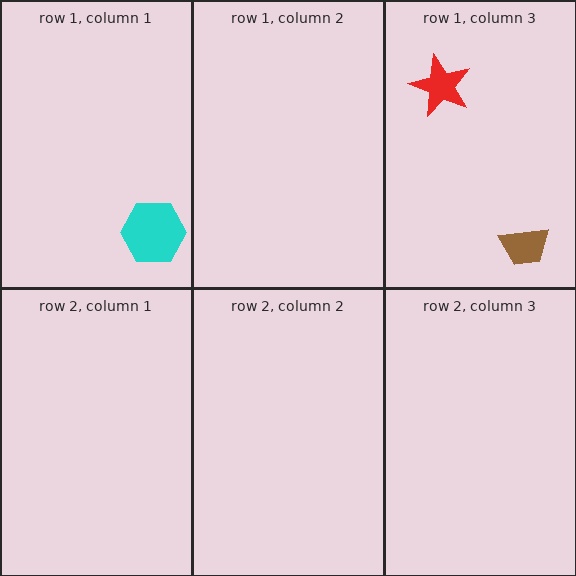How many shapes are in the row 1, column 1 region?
1.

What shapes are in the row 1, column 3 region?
The red star, the brown trapezoid.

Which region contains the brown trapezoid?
The row 1, column 3 region.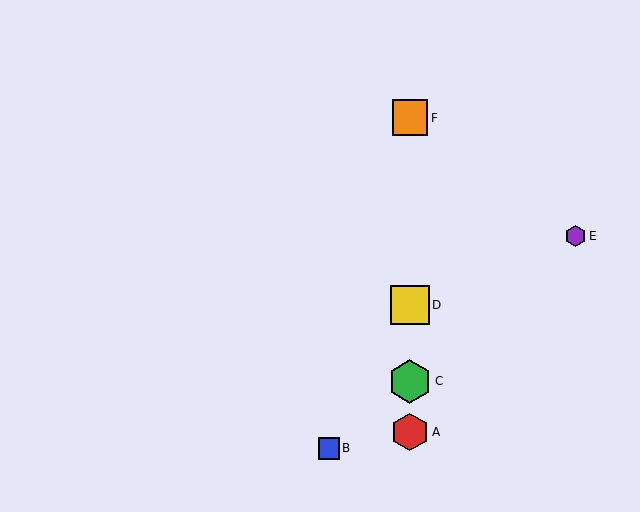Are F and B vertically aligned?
No, F is at x≈410 and B is at x≈329.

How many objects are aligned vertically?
4 objects (A, C, D, F) are aligned vertically.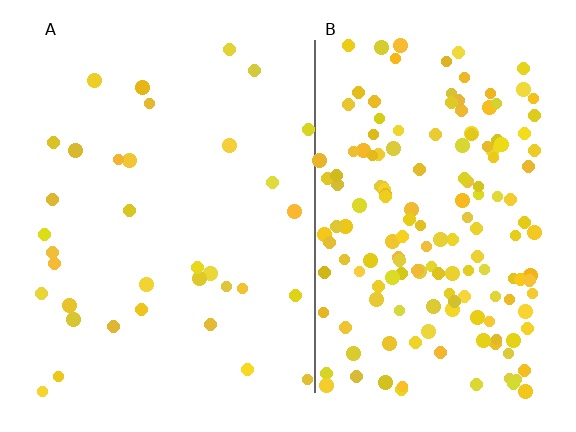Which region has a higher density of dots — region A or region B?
B (the right).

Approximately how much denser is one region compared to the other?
Approximately 4.9× — region B over region A.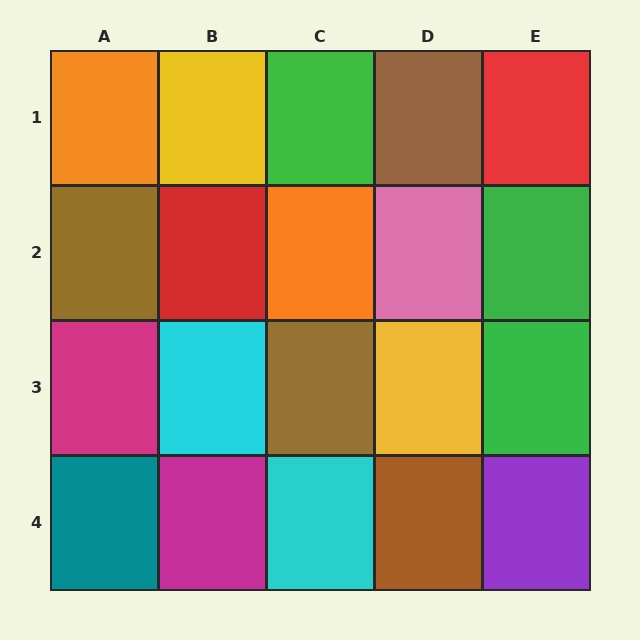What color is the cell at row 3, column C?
Brown.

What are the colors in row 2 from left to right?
Brown, red, orange, pink, green.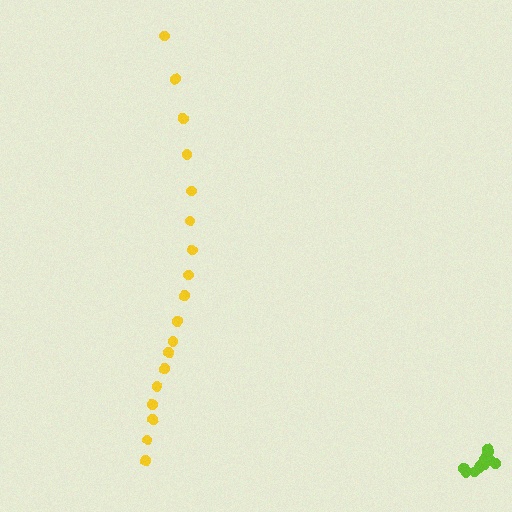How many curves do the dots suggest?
There are 2 distinct paths.